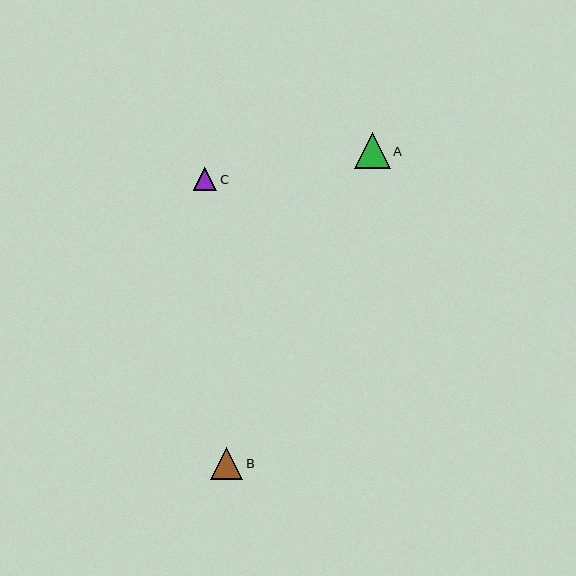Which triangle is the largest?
Triangle A is the largest with a size of approximately 36 pixels.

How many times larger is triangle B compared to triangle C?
Triangle B is approximately 1.4 times the size of triangle C.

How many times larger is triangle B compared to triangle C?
Triangle B is approximately 1.4 times the size of triangle C.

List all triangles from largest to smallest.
From largest to smallest: A, B, C.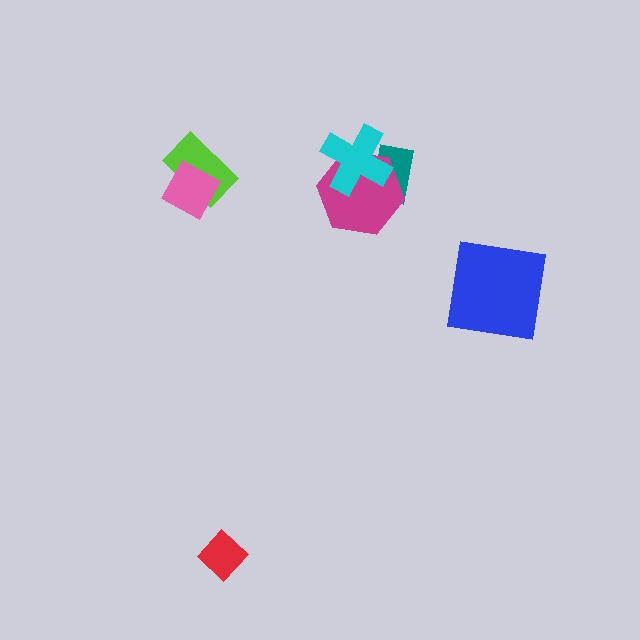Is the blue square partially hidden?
No, no other shape covers it.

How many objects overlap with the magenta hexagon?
2 objects overlap with the magenta hexagon.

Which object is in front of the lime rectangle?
The pink diamond is in front of the lime rectangle.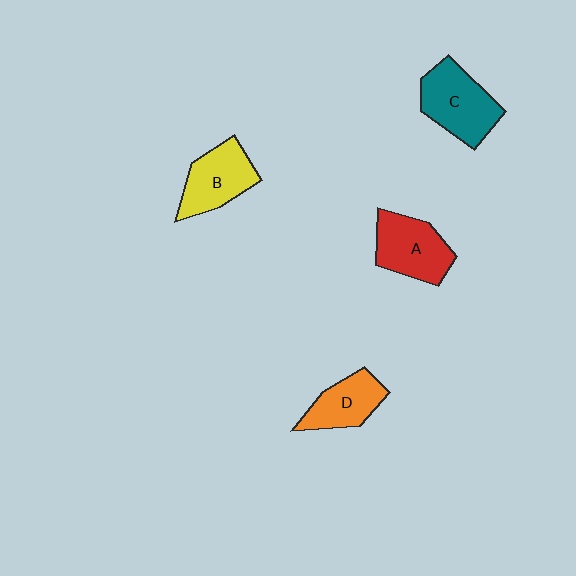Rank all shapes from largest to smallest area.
From largest to smallest: C (teal), A (red), B (yellow), D (orange).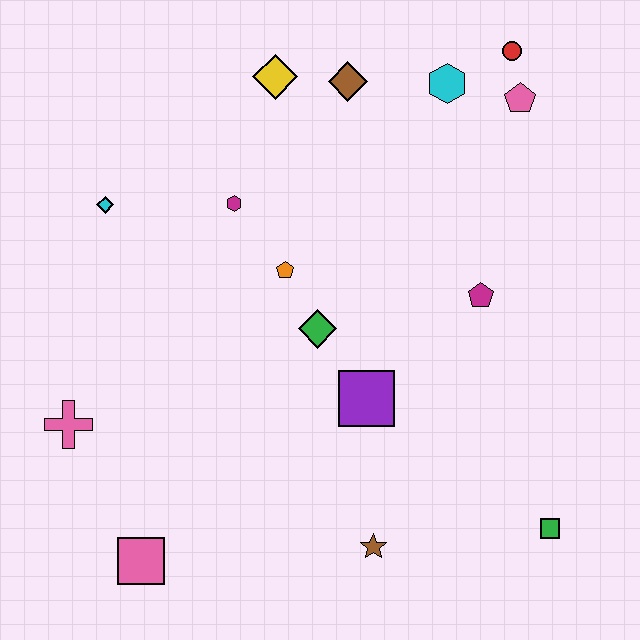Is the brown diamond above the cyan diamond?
Yes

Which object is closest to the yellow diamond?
The brown diamond is closest to the yellow diamond.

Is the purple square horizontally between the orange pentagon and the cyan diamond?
No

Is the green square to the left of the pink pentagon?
No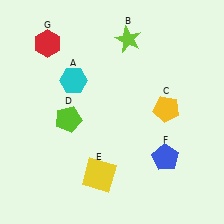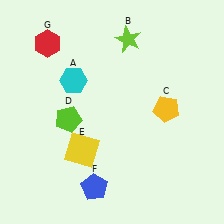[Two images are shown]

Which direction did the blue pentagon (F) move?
The blue pentagon (F) moved left.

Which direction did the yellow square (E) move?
The yellow square (E) moved up.